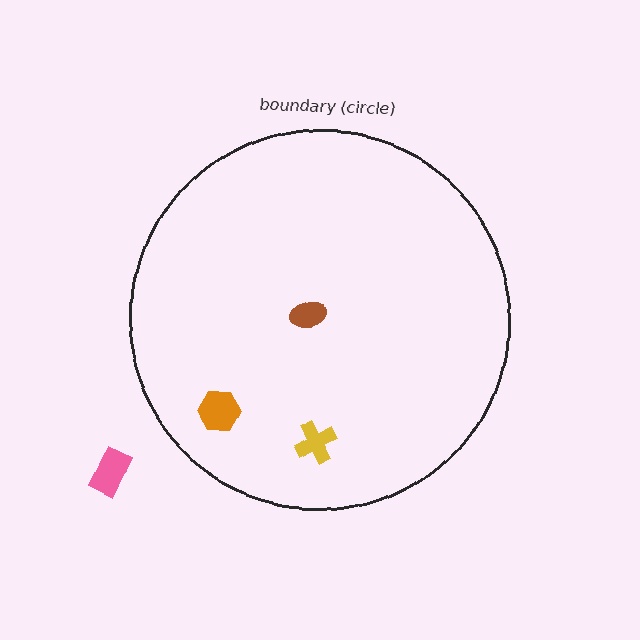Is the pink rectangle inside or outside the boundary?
Outside.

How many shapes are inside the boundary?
3 inside, 1 outside.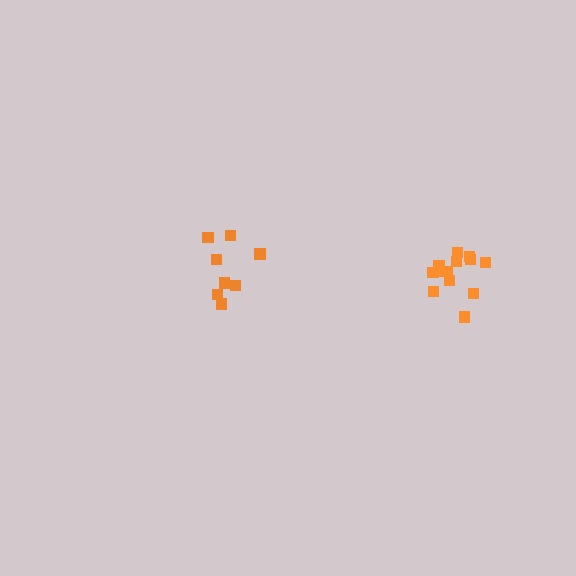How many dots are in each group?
Group 1: 13 dots, Group 2: 8 dots (21 total).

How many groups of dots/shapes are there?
There are 2 groups.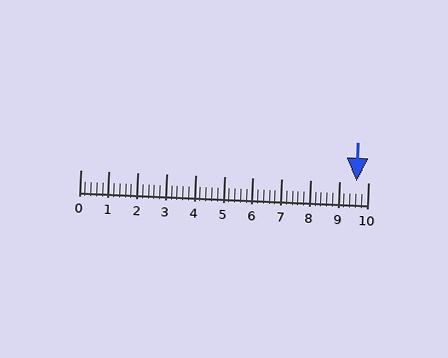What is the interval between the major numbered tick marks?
The major tick marks are spaced 1 units apart.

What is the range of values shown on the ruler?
The ruler shows values from 0 to 10.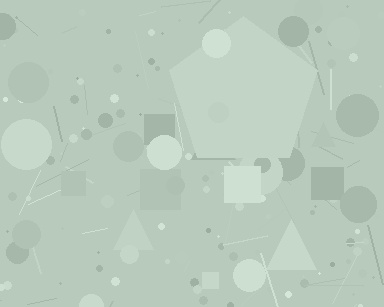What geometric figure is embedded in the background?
A pentagon is embedded in the background.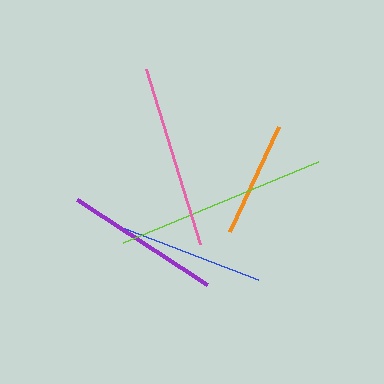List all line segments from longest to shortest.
From longest to shortest: lime, pink, purple, blue, orange.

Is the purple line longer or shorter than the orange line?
The purple line is longer than the orange line.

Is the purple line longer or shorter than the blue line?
The purple line is longer than the blue line.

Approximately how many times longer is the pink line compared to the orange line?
The pink line is approximately 1.6 times the length of the orange line.